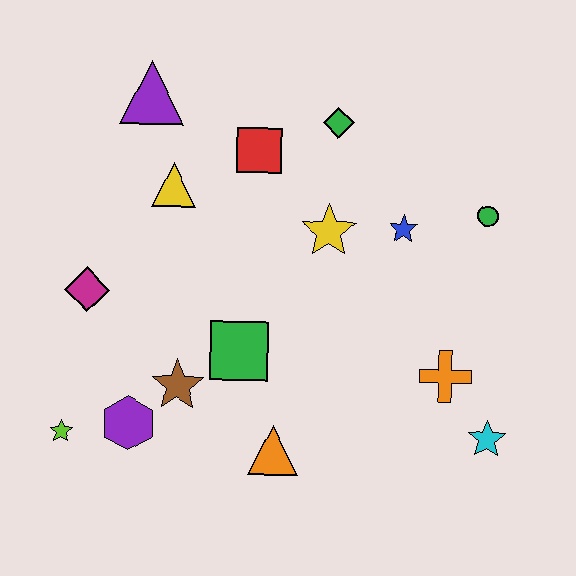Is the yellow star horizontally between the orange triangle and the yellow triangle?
No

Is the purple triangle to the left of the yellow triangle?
Yes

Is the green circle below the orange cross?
No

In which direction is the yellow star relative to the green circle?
The yellow star is to the left of the green circle.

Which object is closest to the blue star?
The yellow star is closest to the blue star.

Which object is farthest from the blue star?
The lime star is farthest from the blue star.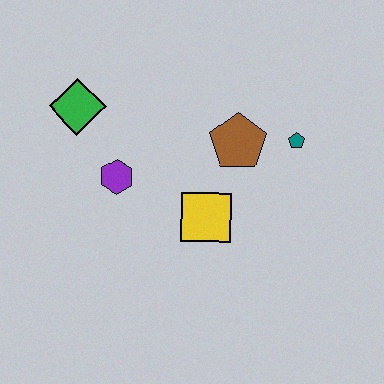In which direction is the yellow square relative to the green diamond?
The yellow square is to the right of the green diamond.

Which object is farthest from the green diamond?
The teal pentagon is farthest from the green diamond.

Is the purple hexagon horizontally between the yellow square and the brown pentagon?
No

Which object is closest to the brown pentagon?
The teal pentagon is closest to the brown pentagon.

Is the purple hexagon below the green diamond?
Yes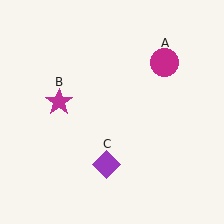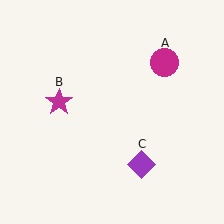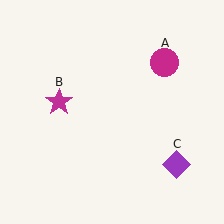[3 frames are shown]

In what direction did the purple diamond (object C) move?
The purple diamond (object C) moved right.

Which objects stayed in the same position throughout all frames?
Magenta circle (object A) and magenta star (object B) remained stationary.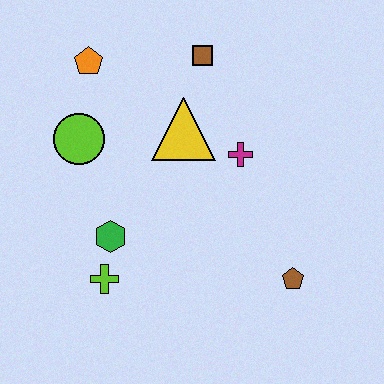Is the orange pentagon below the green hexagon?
No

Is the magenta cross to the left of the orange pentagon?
No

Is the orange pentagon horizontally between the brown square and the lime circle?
Yes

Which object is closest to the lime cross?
The green hexagon is closest to the lime cross.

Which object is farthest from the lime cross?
The brown square is farthest from the lime cross.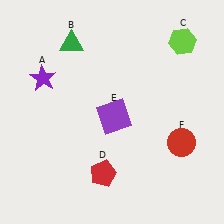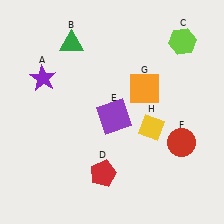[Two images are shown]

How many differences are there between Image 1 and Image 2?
There are 2 differences between the two images.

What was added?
An orange square (G), a yellow diamond (H) were added in Image 2.